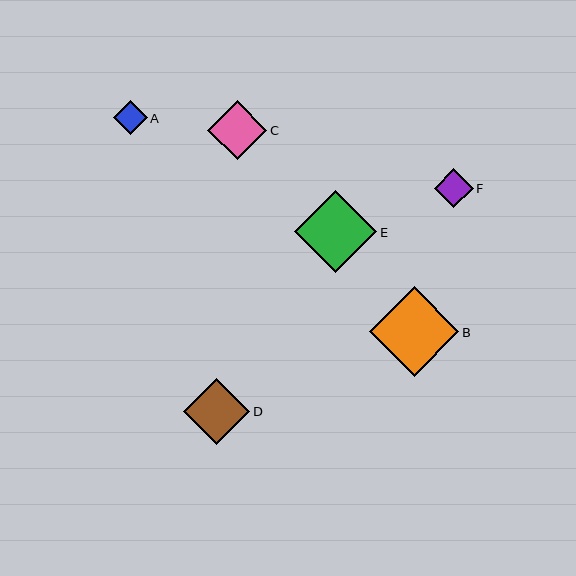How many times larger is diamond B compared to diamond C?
Diamond B is approximately 1.5 times the size of diamond C.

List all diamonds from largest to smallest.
From largest to smallest: B, E, D, C, F, A.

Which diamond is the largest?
Diamond B is the largest with a size of approximately 89 pixels.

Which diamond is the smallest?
Diamond A is the smallest with a size of approximately 34 pixels.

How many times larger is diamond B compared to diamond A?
Diamond B is approximately 2.6 times the size of diamond A.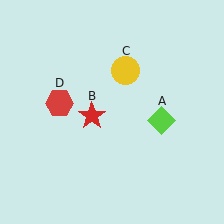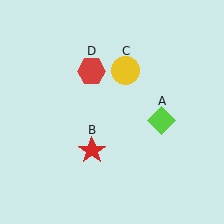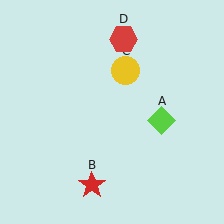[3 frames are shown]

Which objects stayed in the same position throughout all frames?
Lime diamond (object A) and yellow circle (object C) remained stationary.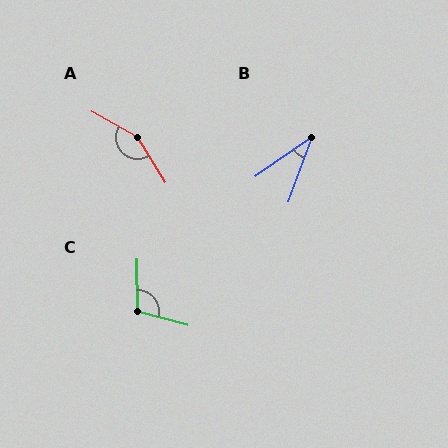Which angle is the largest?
A, at approximately 150 degrees.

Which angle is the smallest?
B, at approximately 35 degrees.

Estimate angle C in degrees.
Approximately 106 degrees.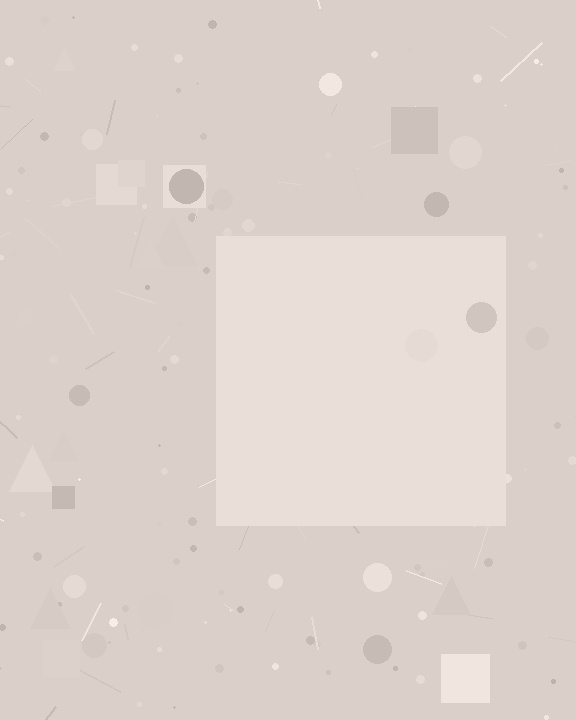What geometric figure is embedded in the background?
A square is embedded in the background.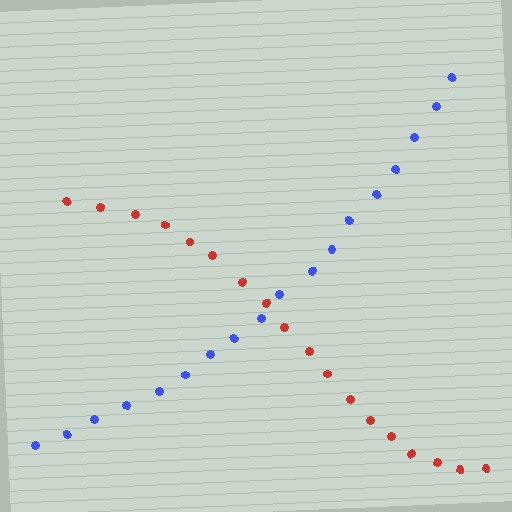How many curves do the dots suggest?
There are 2 distinct paths.